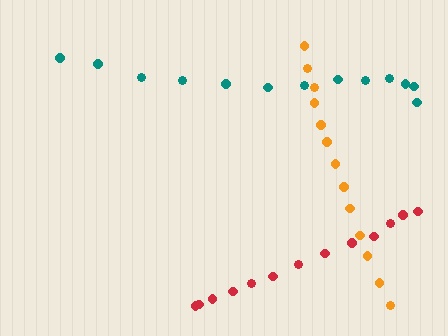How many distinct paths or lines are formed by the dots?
There are 3 distinct paths.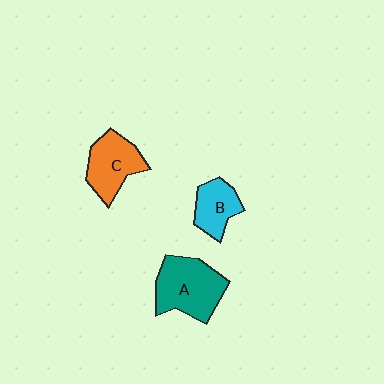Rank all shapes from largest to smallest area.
From largest to smallest: A (teal), C (orange), B (cyan).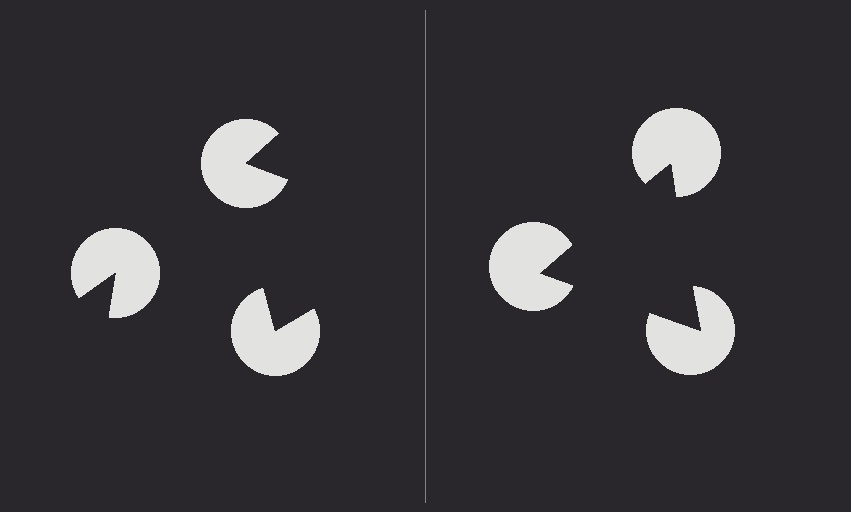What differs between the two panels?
The pac-man discs are positioned identically on both sides; only the wedge orientations differ. On the right they align to a triangle; on the left they are misaligned.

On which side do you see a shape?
An illusory triangle appears on the right side. On the left side the wedge cuts are rotated, so no coherent shape forms.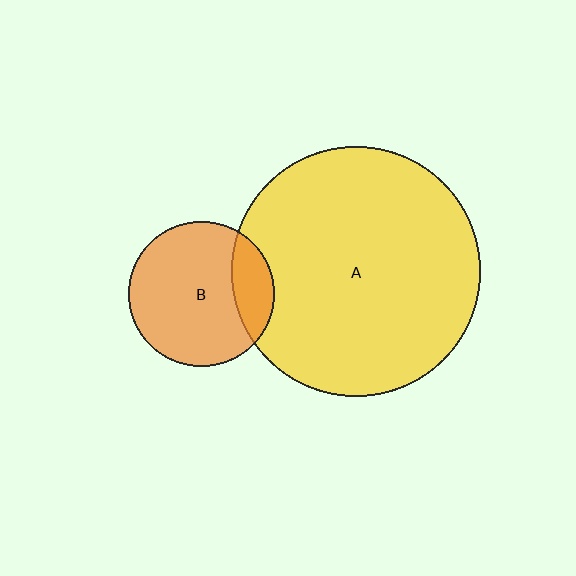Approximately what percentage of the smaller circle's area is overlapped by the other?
Approximately 20%.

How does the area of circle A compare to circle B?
Approximately 2.9 times.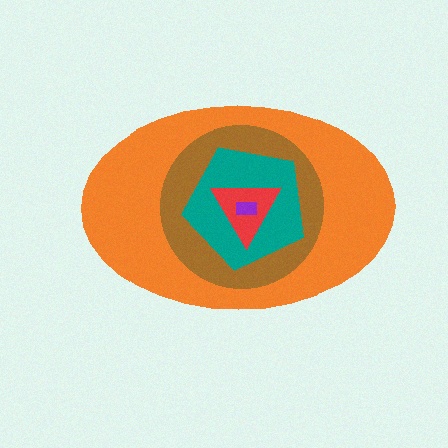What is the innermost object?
The purple rectangle.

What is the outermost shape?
The orange ellipse.